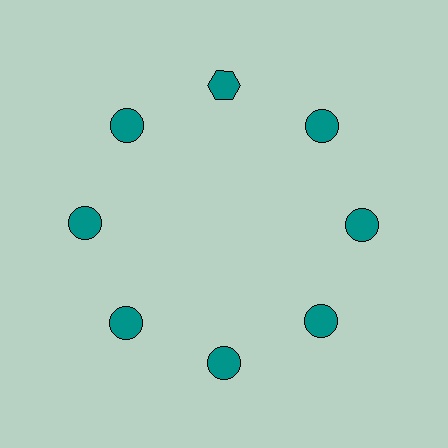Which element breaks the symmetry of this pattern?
The teal hexagon at roughly the 12 o'clock position breaks the symmetry. All other shapes are teal circles.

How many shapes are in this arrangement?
There are 8 shapes arranged in a ring pattern.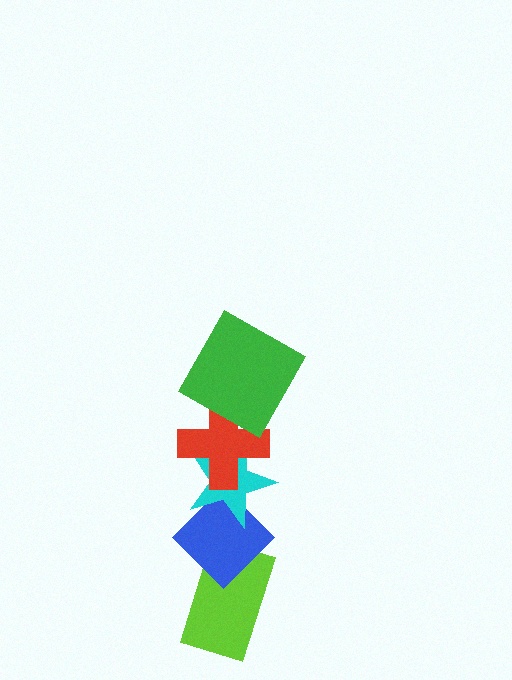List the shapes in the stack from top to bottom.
From top to bottom: the green square, the red cross, the cyan star, the blue diamond, the lime rectangle.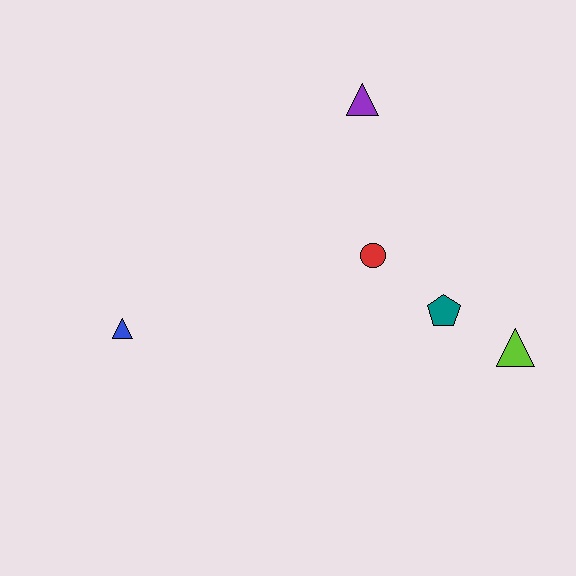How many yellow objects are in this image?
There are no yellow objects.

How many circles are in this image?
There is 1 circle.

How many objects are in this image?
There are 5 objects.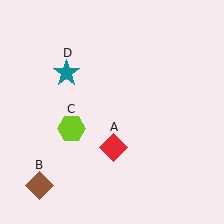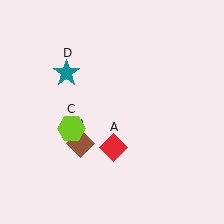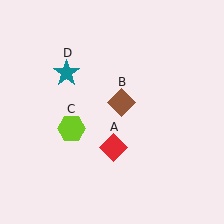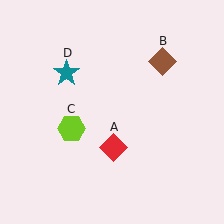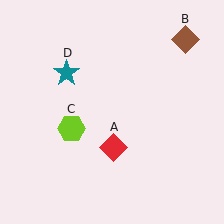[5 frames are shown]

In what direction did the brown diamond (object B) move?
The brown diamond (object B) moved up and to the right.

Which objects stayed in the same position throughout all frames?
Red diamond (object A) and lime hexagon (object C) and teal star (object D) remained stationary.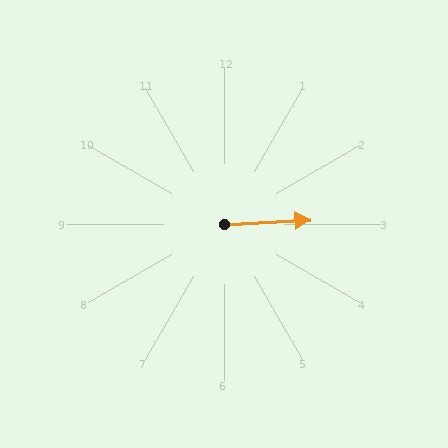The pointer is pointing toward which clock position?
Roughly 3 o'clock.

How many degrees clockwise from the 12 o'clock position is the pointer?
Approximately 87 degrees.